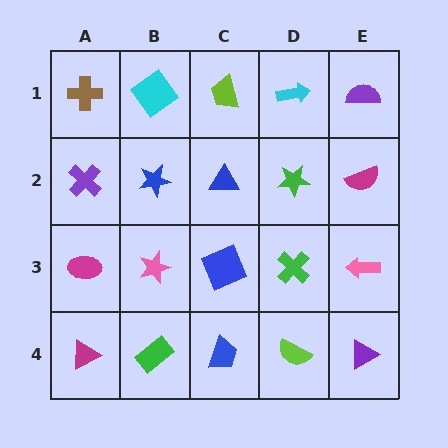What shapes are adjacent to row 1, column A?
A purple cross (row 2, column A), a cyan diamond (row 1, column B).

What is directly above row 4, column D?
A green cross.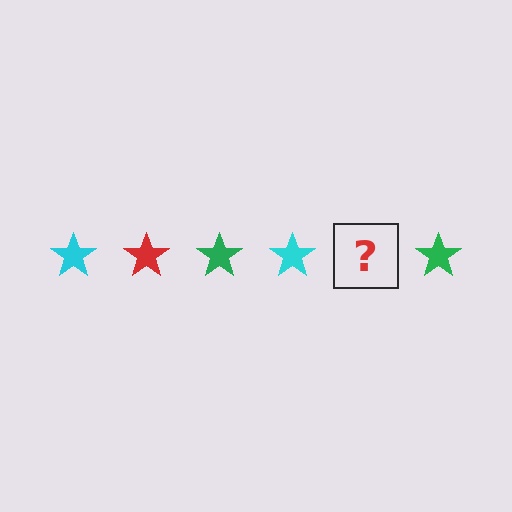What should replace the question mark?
The question mark should be replaced with a red star.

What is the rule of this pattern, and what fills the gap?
The rule is that the pattern cycles through cyan, red, green stars. The gap should be filled with a red star.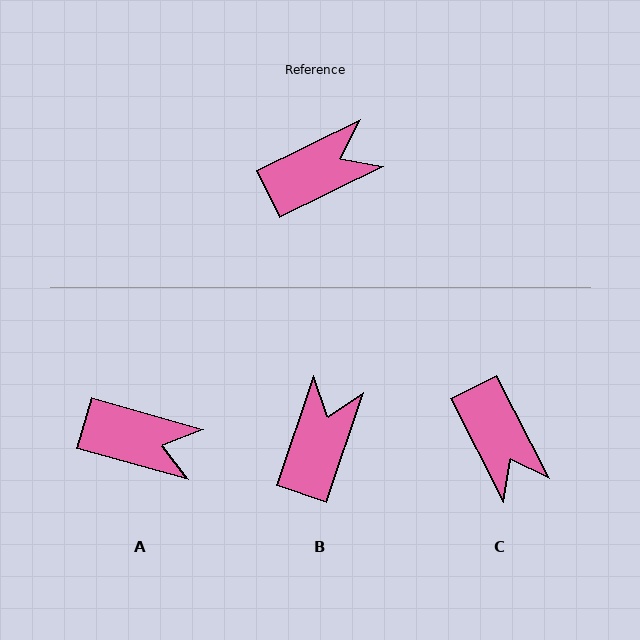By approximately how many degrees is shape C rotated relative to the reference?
Approximately 89 degrees clockwise.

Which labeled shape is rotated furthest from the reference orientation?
C, about 89 degrees away.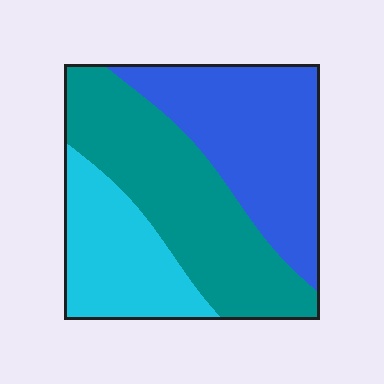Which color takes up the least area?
Cyan, at roughly 25%.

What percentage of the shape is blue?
Blue covers about 35% of the shape.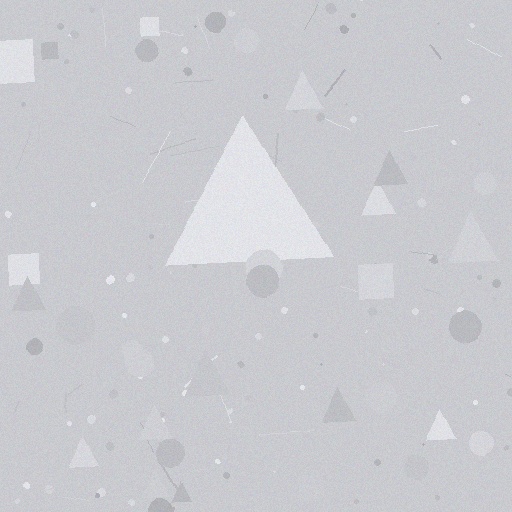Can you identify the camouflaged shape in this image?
The camouflaged shape is a triangle.